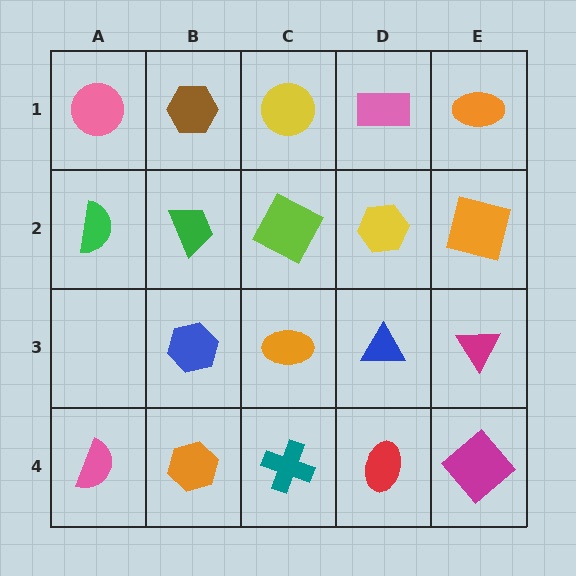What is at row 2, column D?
A yellow hexagon.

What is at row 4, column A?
A pink semicircle.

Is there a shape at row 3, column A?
No, that cell is empty.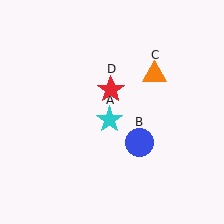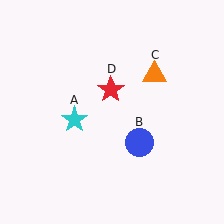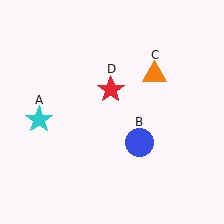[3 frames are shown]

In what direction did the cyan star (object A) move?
The cyan star (object A) moved left.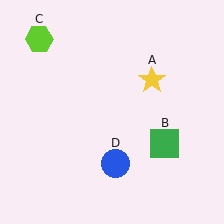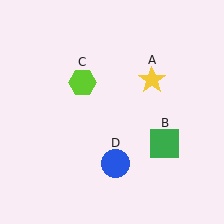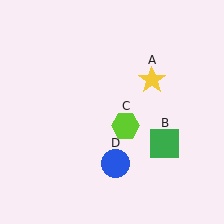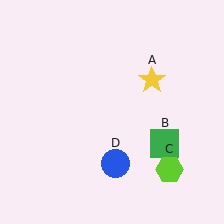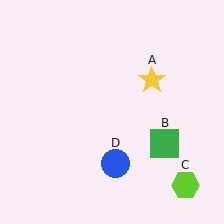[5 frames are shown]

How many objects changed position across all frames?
1 object changed position: lime hexagon (object C).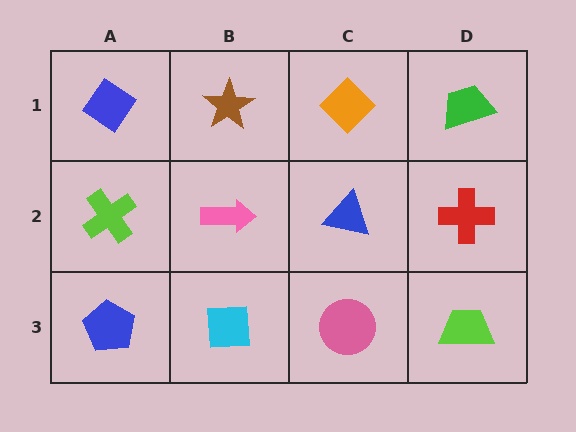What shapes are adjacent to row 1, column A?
A lime cross (row 2, column A), a brown star (row 1, column B).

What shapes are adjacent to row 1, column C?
A blue triangle (row 2, column C), a brown star (row 1, column B), a green trapezoid (row 1, column D).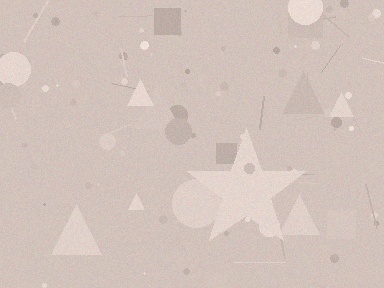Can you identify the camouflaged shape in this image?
The camouflaged shape is a star.